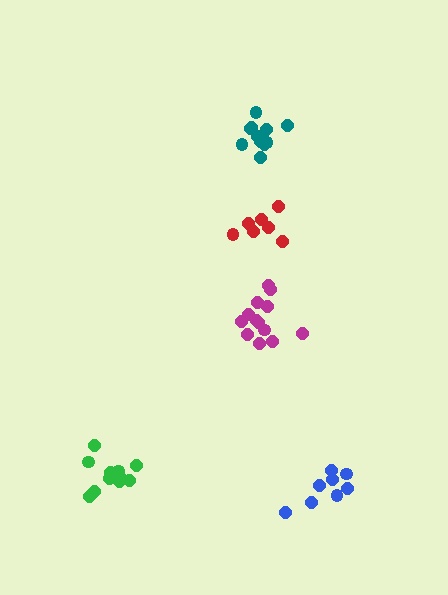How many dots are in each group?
Group 1: 7 dots, Group 2: 12 dots, Group 3: 13 dots, Group 4: 11 dots, Group 5: 8 dots (51 total).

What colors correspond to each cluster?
The clusters are colored: red, teal, magenta, green, blue.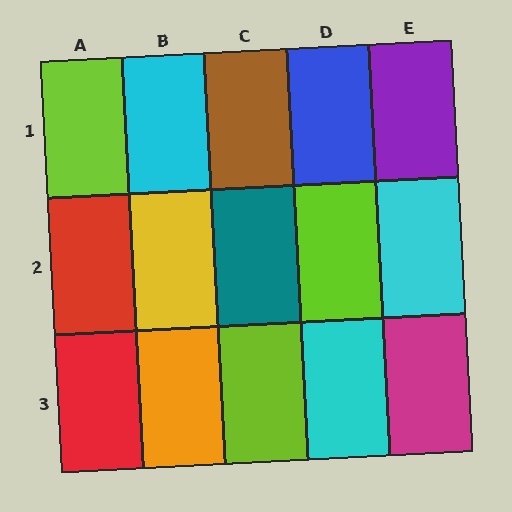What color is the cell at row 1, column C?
Brown.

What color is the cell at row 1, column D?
Blue.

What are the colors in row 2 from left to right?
Red, yellow, teal, lime, cyan.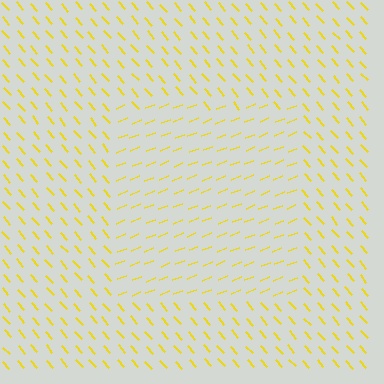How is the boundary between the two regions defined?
The boundary is defined purely by a change in line orientation (approximately 72 degrees difference). All lines are the same color and thickness.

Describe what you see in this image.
The image is filled with small yellow line segments. A rectangle region in the image has lines oriented differently from the surrounding lines, creating a visible texture boundary.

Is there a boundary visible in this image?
Yes, there is a texture boundary formed by a change in line orientation.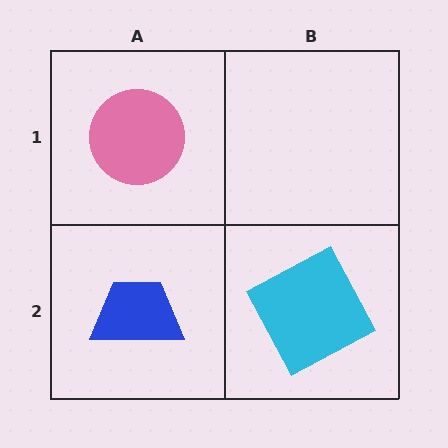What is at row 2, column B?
A cyan square.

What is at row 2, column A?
A blue trapezoid.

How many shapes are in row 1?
1 shape.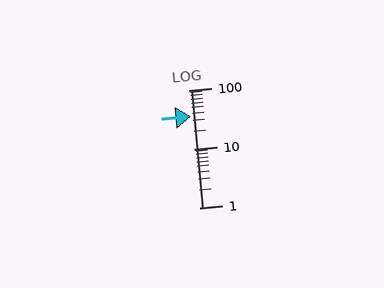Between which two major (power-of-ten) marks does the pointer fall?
The pointer is between 10 and 100.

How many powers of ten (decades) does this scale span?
The scale spans 2 decades, from 1 to 100.